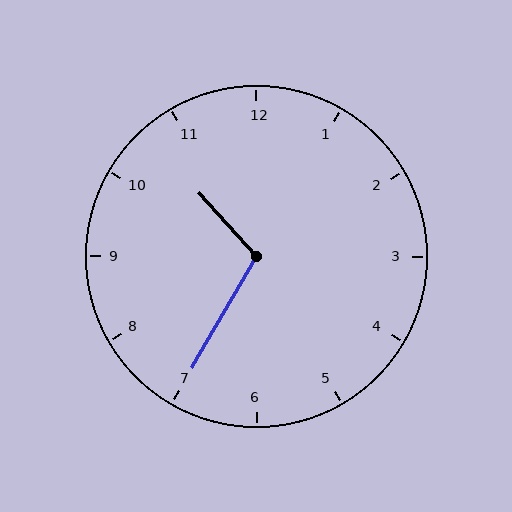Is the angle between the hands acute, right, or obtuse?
It is obtuse.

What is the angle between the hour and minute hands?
Approximately 108 degrees.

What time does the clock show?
10:35.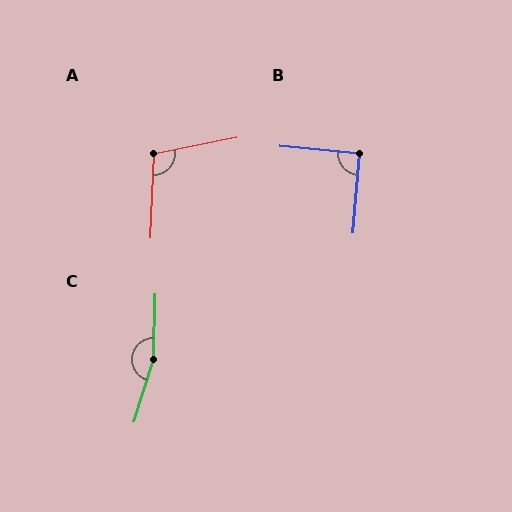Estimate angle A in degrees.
Approximately 103 degrees.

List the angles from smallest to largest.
B (91°), A (103°), C (164°).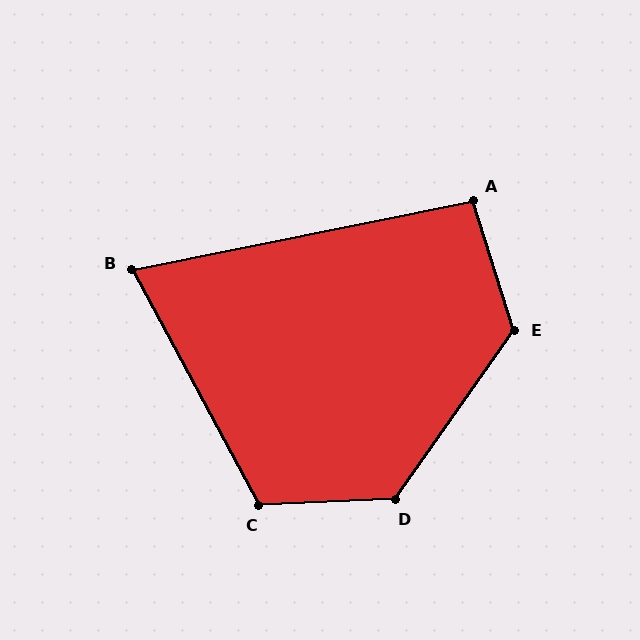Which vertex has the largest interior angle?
E, at approximately 127 degrees.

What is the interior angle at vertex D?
Approximately 127 degrees (obtuse).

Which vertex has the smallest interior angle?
B, at approximately 73 degrees.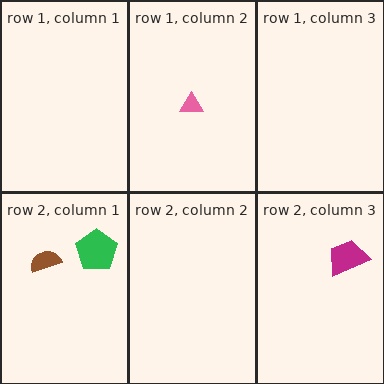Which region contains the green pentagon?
The row 2, column 1 region.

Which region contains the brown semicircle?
The row 2, column 1 region.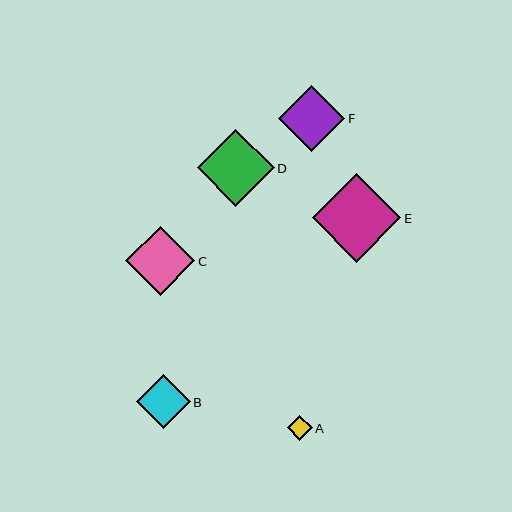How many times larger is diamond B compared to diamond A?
Diamond B is approximately 2.2 times the size of diamond A.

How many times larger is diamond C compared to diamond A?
Diamond C is approximately 2.7 times the size of diamond A.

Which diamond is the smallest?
Diamond A is the smallest with a size of approximately 25 pixels.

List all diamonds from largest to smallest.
From largest to smallest: E, D, C, F, B, A.